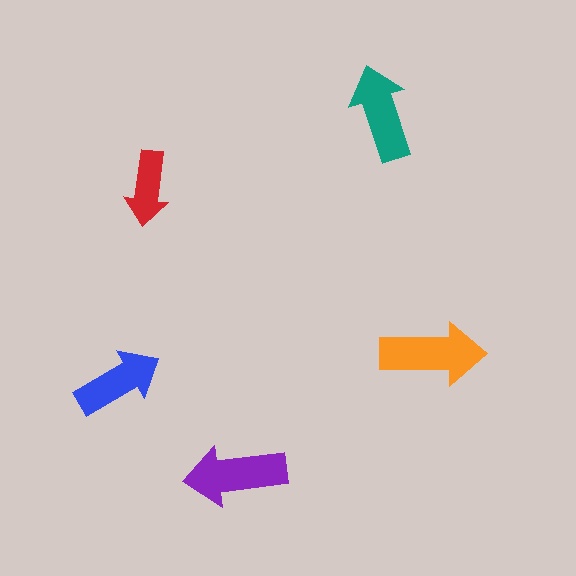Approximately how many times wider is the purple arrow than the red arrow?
About 1.5 times wider.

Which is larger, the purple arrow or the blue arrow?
The purple one.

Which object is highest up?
The teal arrow is topmost.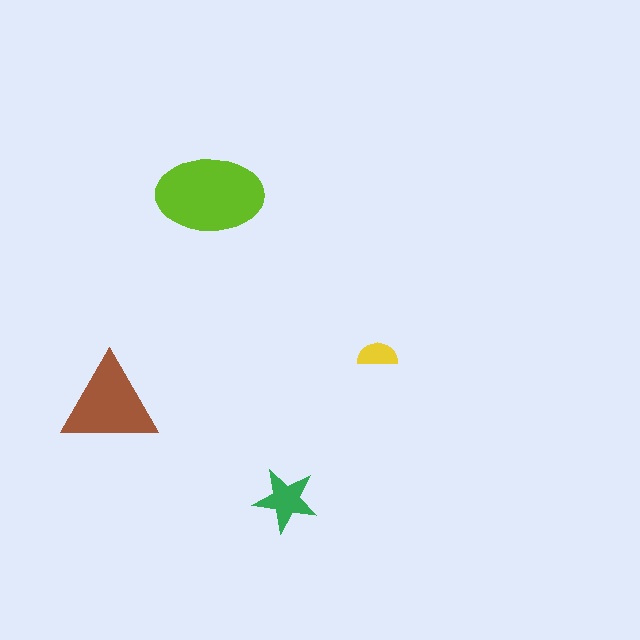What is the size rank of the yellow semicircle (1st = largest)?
4th.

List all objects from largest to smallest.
The lime ellipse, the brown triangle, the green star, the yellow semicircle.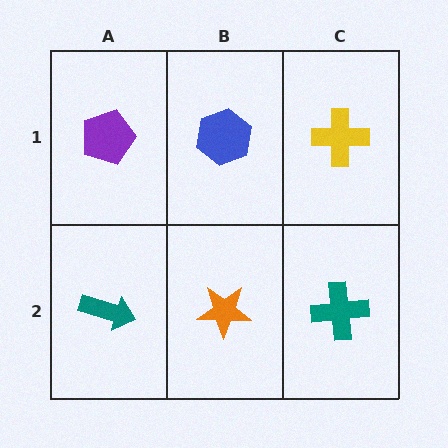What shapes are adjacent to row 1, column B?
An orange star (row 2, column B), a purple pentagon (row 1, column A), a yellow cross (row 1, column C).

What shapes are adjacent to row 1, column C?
A teal cross (row 2, column C), a blue hexagon (row 1, column B).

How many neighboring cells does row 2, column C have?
2.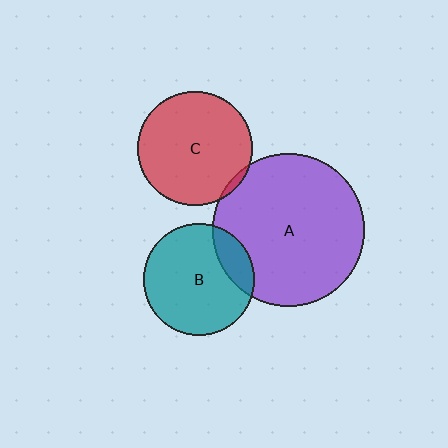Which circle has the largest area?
Circle A (purple).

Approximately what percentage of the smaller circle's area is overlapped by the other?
Approximately 5%.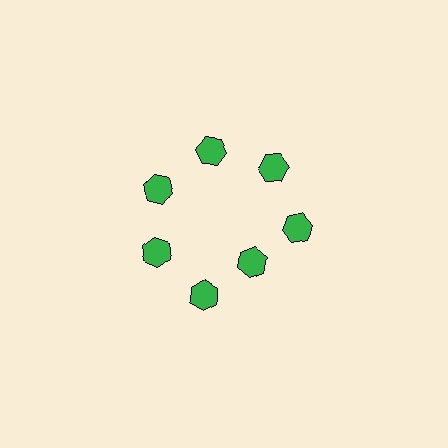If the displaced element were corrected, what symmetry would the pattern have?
It would have 7-fold rotational symmetry — the pattern would map onto itself every 51 degrees.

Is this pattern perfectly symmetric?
No. The 7 green hexagons are arranged in a ring, but one element near the 5 o'clock position is pulled inward toward the center, breaking the 7-fold rotational symmetry.